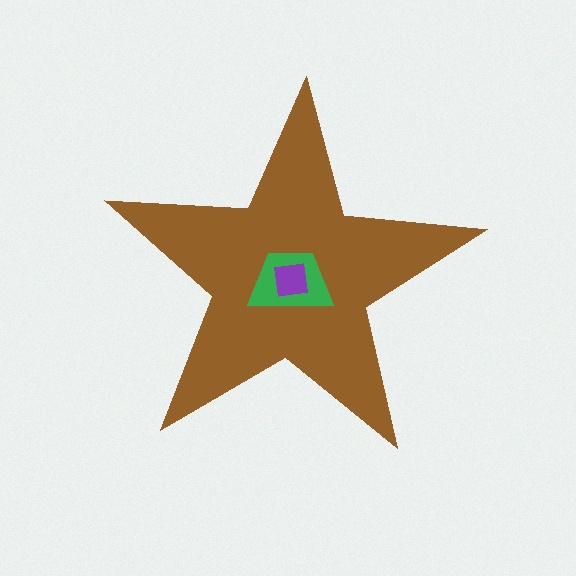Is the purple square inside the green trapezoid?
Yes.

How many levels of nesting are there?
3.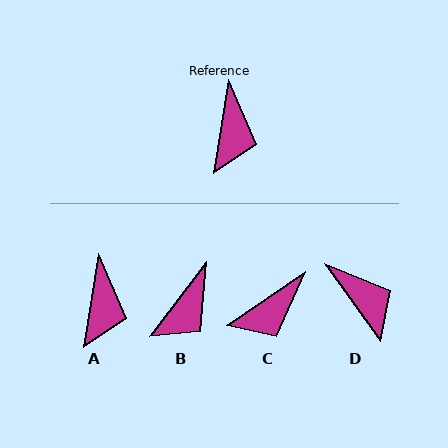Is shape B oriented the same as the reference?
No, it is off by about 28 degrees.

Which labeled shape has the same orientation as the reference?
A.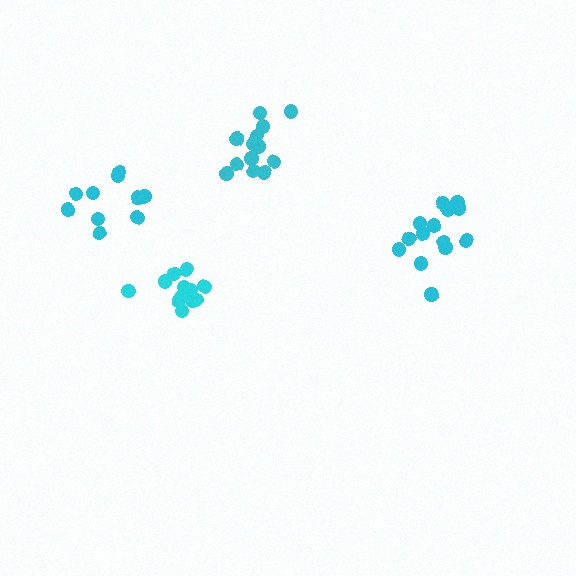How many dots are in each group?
Group 1: 10 dots, Group 2: 14 dots, Group 3: 13 dots, Group 4: 13 dots (50 total).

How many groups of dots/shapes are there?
There are 4 groups.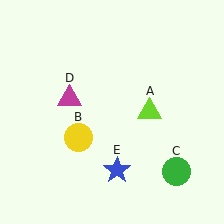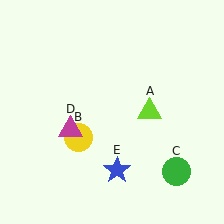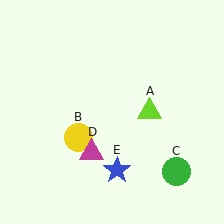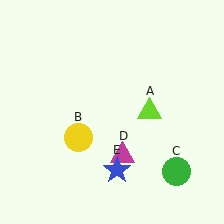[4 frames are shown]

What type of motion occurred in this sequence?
The magenta triangle (object D) rotated counterclockwise around the center of the scene.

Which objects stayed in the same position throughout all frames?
Lime triangle (object A) and yellow circle (object B) and green circle (object C) and blue star (object E) remained stationary.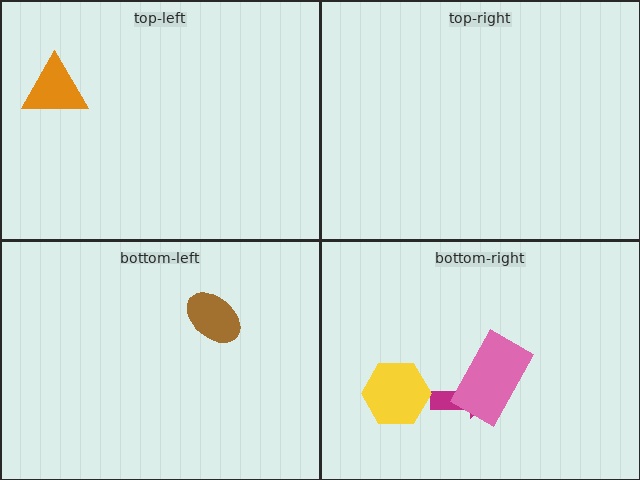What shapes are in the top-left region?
The orange triangle.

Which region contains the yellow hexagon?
The bottom-right region.